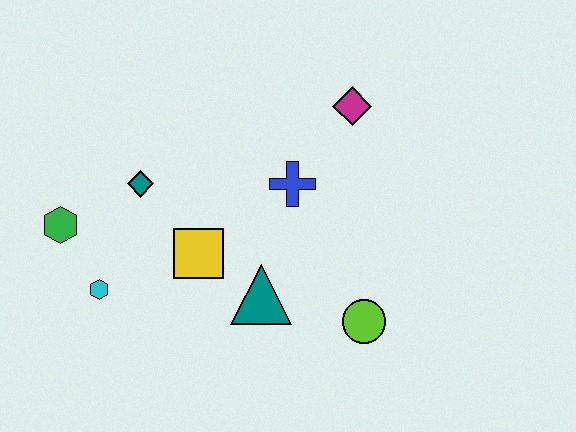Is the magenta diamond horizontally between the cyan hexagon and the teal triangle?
No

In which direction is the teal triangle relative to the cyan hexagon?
The teal triangle is to the right of the cyan hexagon.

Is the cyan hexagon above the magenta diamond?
No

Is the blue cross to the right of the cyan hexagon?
Yes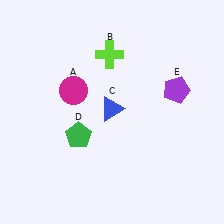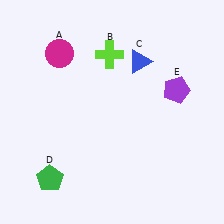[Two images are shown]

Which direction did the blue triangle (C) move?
The blue triangle (C) moved up.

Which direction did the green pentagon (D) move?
The green pentagon (D) moved down.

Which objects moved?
The objects that moved are: the magenta circle (A), the blue triangle (C), the green pentagon (D).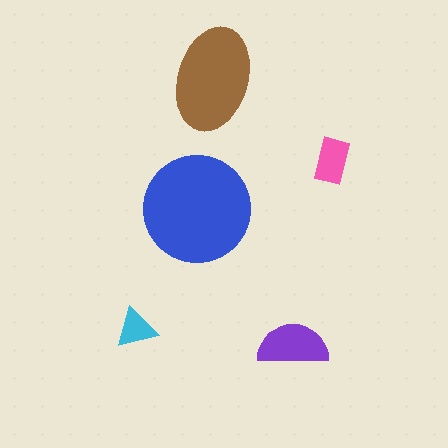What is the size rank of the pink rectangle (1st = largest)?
4th.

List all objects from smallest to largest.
The cyan triangle, the pink rectangle, the purple semicircle, the brown ellipse, the blue circle.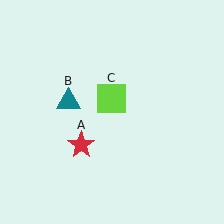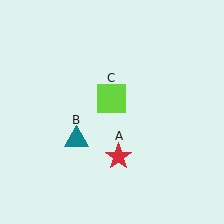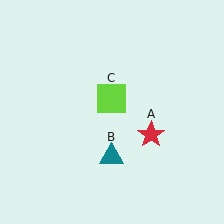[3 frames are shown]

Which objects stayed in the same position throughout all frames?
Lime square (object C) remained stationary.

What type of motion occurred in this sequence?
The red star (object A), teal triangle (object B) rotated counterclockwise around the center of the scene.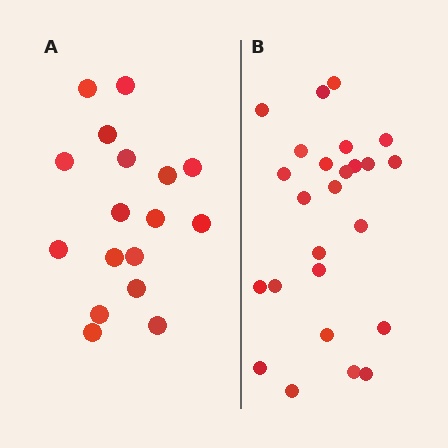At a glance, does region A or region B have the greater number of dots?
Region B (the right region) has more dots.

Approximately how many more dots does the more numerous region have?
Region B has roughly 8 or so more dots than region A.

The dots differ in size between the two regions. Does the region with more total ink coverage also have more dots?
No. Region A has more total ink coverage because its dots are larger, but region B actually contains more individual dots. Total area can be misleading — the number of items is what matters here.